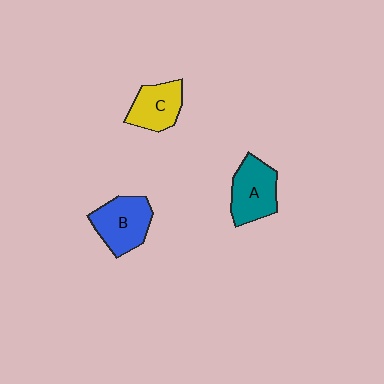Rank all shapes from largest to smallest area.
From largest to smallest: B (blue), A (teal), C (yellow).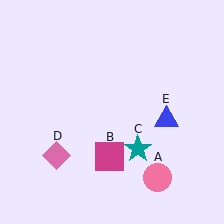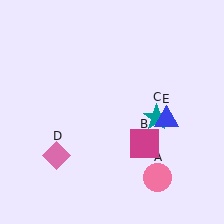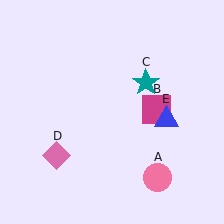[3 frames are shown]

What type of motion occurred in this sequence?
The magenta square (object B), teal star (object C) rotated counterclockwise around the center of the scene.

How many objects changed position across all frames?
2 objects changed position: magenta square (object B), teal star (object C).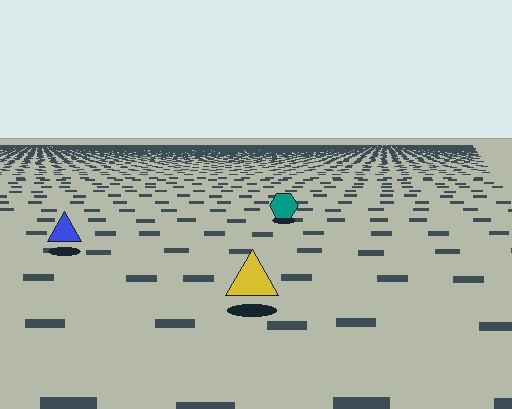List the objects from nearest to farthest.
From nearest to farthest: the yellow triangle, the blue triangle, the teal hexagon.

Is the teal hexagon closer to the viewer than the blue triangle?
No. The blue triangle is closer — you can tell from the texture gradient: the ground texture is coarser near it.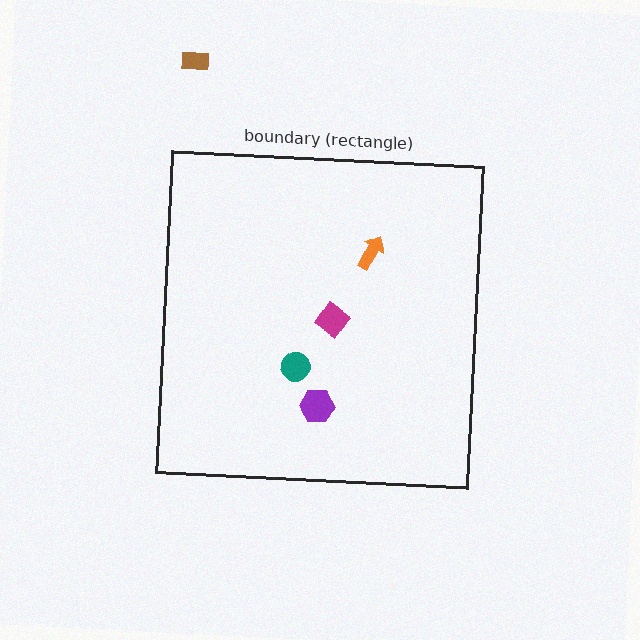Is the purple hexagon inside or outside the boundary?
Inside.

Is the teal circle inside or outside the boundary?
Inside.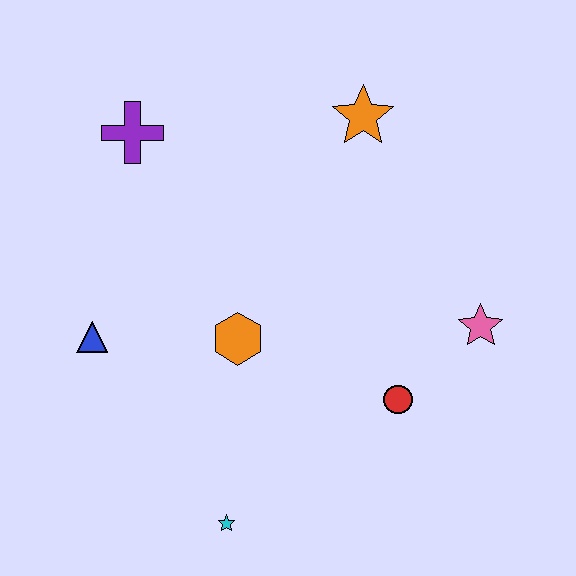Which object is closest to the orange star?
The purple cross is closest to the orange star.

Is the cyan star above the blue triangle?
No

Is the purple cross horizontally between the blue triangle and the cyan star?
Yes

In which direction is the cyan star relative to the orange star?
The cyan star is below the orange star.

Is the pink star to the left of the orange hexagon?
No